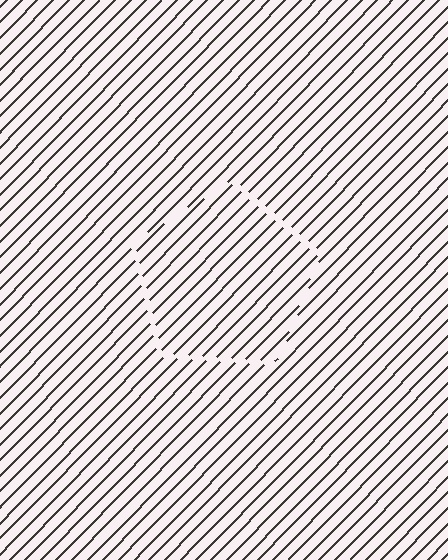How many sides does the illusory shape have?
5 sides — the line-ends trace a pentagon.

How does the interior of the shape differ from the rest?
The interior of the shape contains the same grating, shifted by half a period — the contour is defined by the phase discontinuity where line-ends from the inner and outer gratings abut.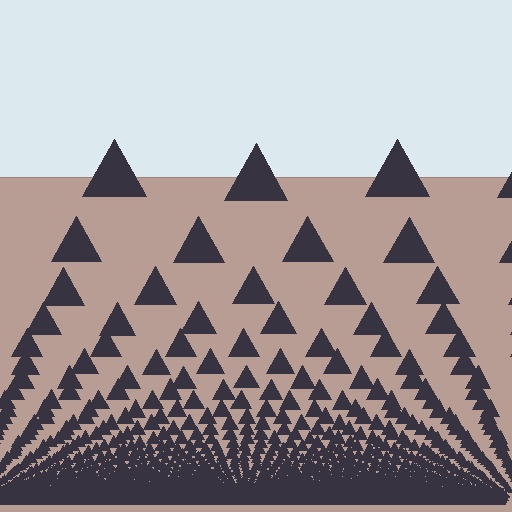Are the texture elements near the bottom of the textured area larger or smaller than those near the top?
Smaller. The gradient is inverted — elements near the bottom are smaller and denser.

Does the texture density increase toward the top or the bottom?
Density increases toward the bottom.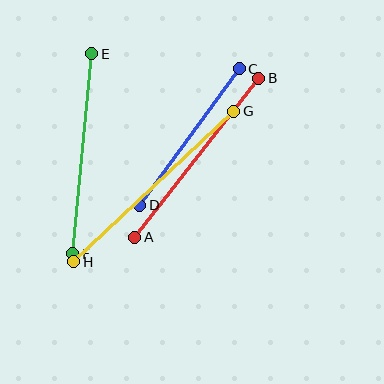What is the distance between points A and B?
The distance is approximately 202 pixels.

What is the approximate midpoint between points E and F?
The midpoint is at approximately (82, 154) pixels.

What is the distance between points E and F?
The distance is approximately 201 pixels.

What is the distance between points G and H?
The distance is approximately 220 pixels.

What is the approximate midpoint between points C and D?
The midpoint is at approximately (190, 137) pixels.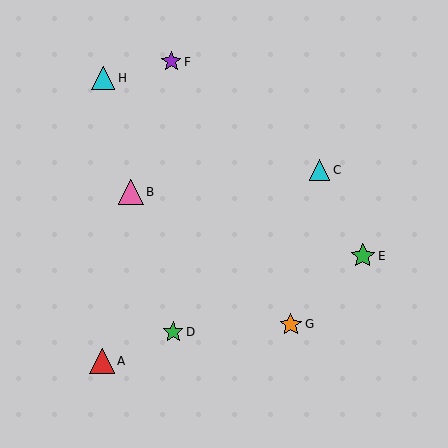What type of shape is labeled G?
Shape G is an orange star.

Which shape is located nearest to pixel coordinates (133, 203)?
The pink triangle (labeled B) at (131, 192) is nearest to that location.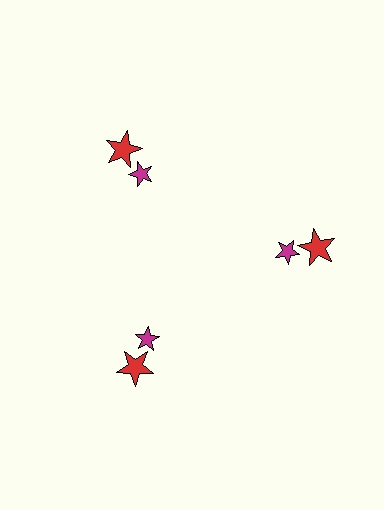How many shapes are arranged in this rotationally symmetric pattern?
There are 6 shapes, arranged in 3 groups of 2.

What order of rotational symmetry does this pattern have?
This pattern has 3-fold rotational symmetry.